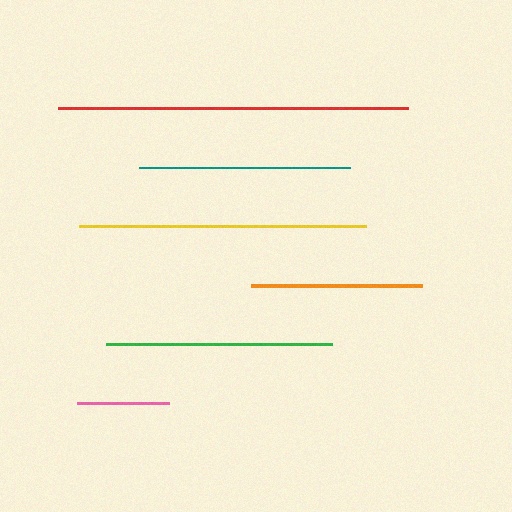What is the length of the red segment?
The red segment is approximately 350 pixels long.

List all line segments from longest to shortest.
From longest to shortest: red, yellow, green, teal, orange, pink.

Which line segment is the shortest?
The pink line is the shortest at approximately 91 pixels.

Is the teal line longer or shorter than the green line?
The green line is longer than the teal line.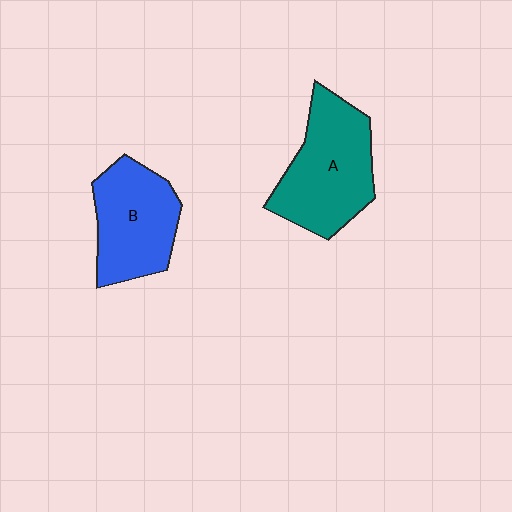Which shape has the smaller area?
Shape B (blue).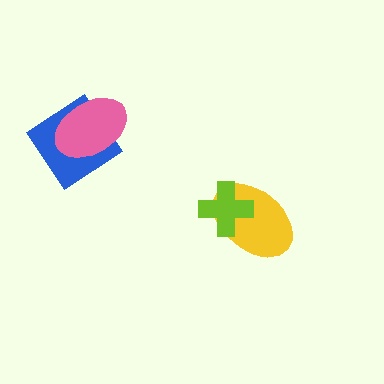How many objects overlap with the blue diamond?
1 object overlaps with the blue diamond.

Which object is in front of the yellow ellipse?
The lime cross is in front of the yellow ellipse.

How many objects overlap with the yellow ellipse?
1 object overlaps with the yellow ellipse.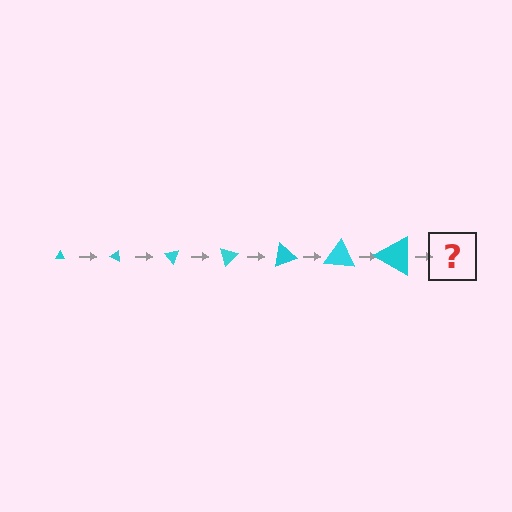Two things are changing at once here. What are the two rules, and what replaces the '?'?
The two rules are that the triangle grows larger each step and it rotates 25 degrees each step. The '?' should be a triangle, larger than the previous one and rotated 175 degrees from the start.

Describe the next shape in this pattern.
It should be a triangle, larger than the previous one and rotated 175 degrees from the start.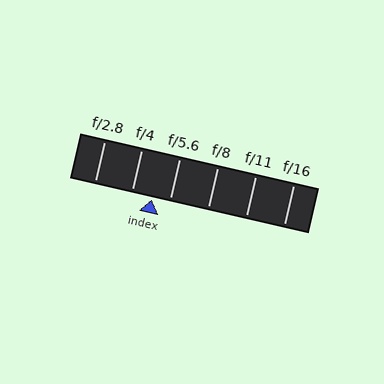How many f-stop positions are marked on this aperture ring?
There are 6 f-stop positions marked.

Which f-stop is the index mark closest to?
The index mark is closest to f/5.6.